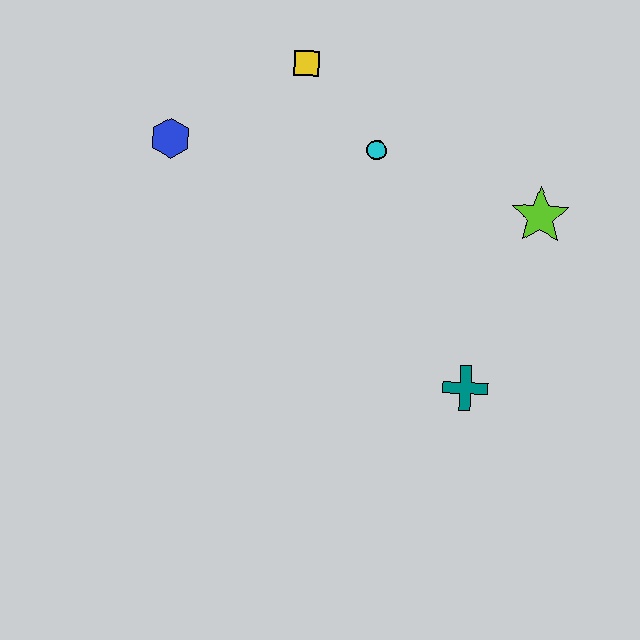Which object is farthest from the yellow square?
The teal cross is farthest from the yellow square.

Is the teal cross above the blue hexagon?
No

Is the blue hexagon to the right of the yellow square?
No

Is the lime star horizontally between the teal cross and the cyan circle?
No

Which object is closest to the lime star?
The cyan circle is closest to the lime star.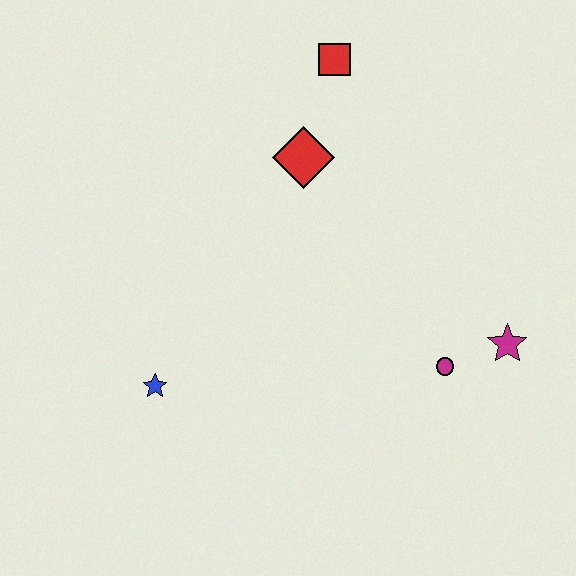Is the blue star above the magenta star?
No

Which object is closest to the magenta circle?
The magenta star is closest to the magenta circle.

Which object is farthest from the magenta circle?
The red square is farthest from the magenta circle.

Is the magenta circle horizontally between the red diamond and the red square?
No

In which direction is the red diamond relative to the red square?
The red diamond is below the red square.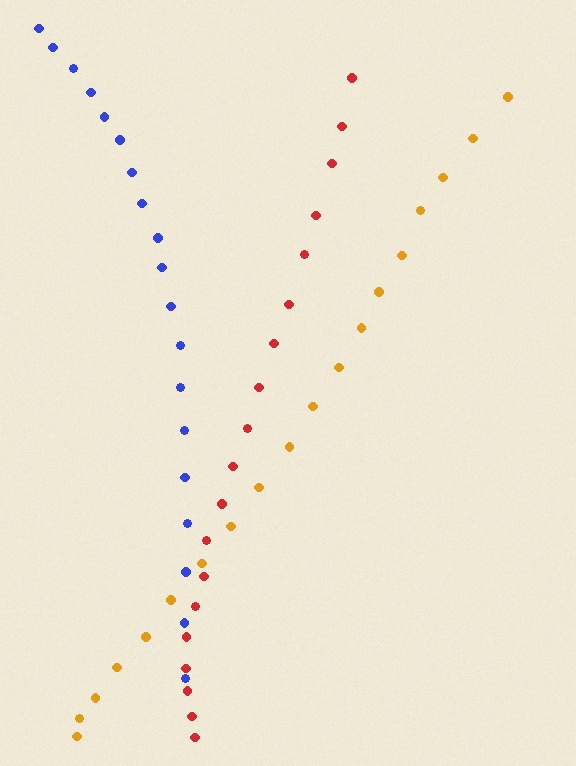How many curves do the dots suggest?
There are 3 distinct paths.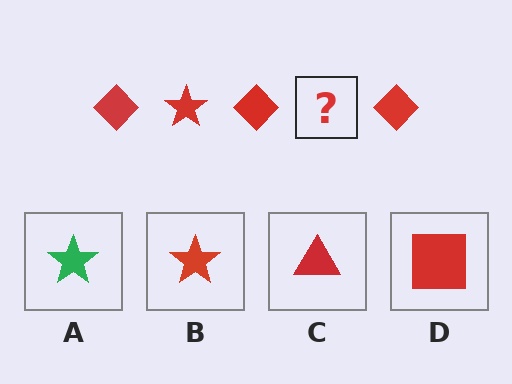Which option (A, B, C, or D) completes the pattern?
B.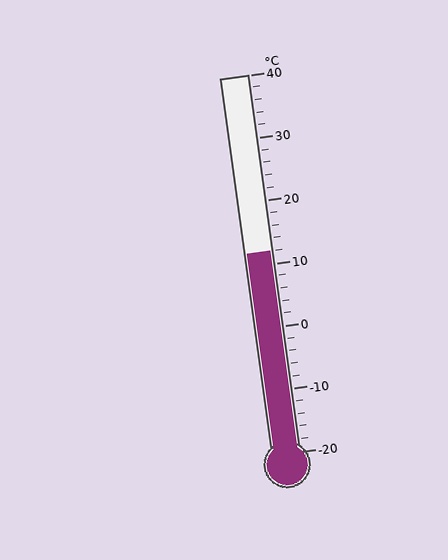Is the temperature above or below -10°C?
The temperature is above -10°C.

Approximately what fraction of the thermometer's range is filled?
The thermometer is filled to approximately 55% of its range.